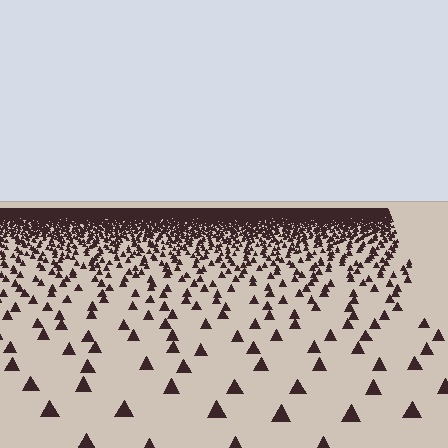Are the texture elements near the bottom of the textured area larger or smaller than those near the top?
Larger. Near the bottom, elements are closer to the viewer and appear at a bigger on-screen size.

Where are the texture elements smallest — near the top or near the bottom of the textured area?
Near the top.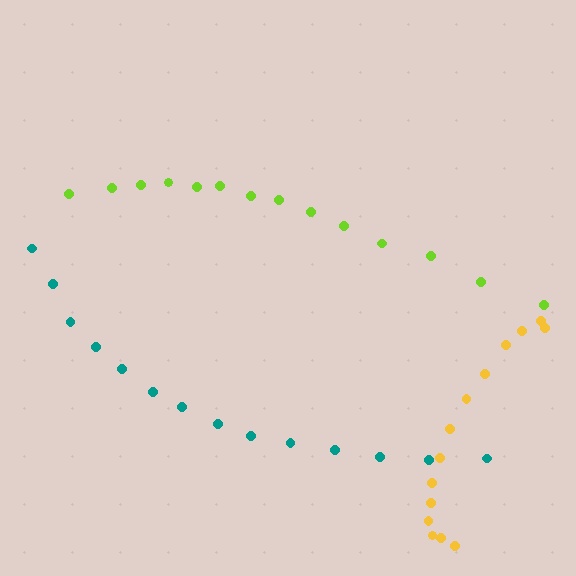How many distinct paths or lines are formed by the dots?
There are 3 distinct paths.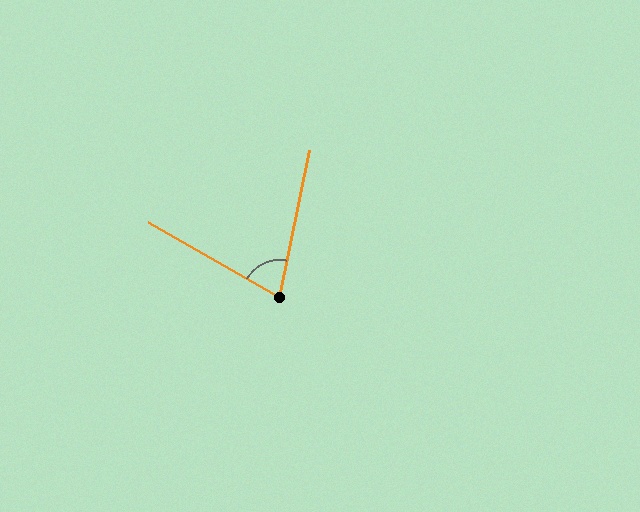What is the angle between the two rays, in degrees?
Approximately 72 degrees.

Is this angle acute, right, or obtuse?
It is acute.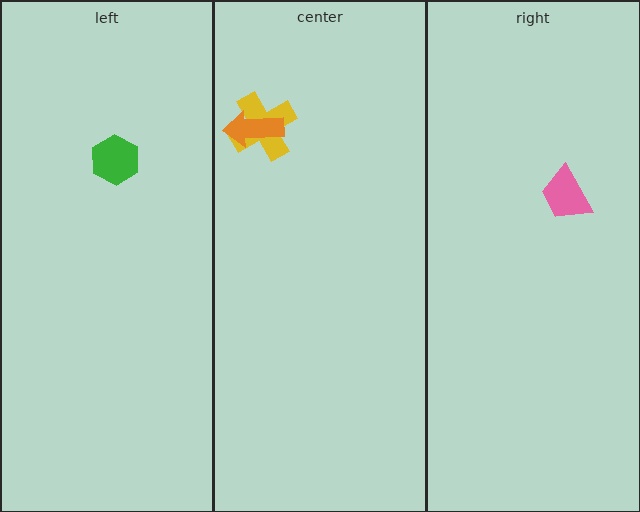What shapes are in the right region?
The pink trapezoid.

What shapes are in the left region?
The green hexagon.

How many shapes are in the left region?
1.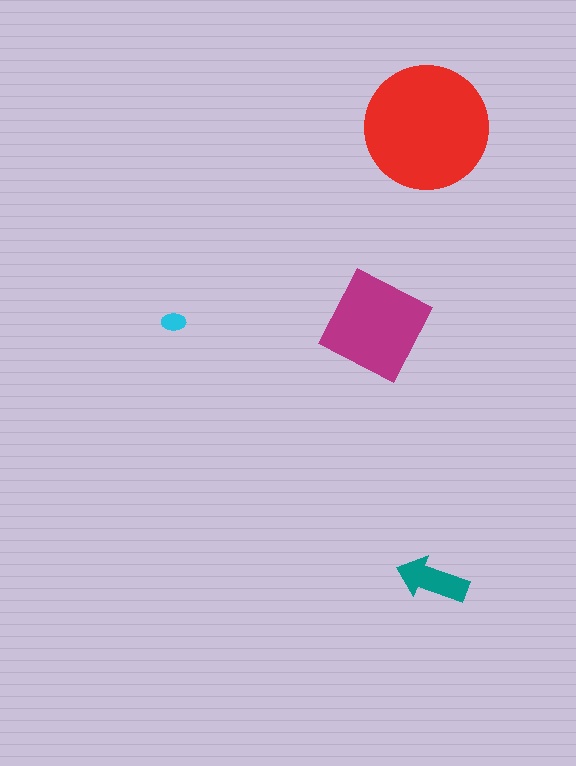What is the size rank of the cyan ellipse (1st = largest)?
4th.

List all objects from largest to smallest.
The red circle, the magenta diamond, the teal arrow, the cyan ellipse.